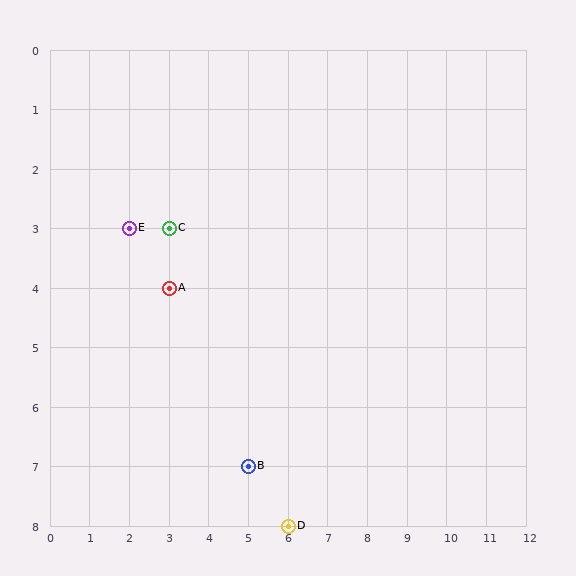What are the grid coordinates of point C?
Point C is at grid coordinates (3, 3).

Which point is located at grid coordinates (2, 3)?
Point E is at (2, 3).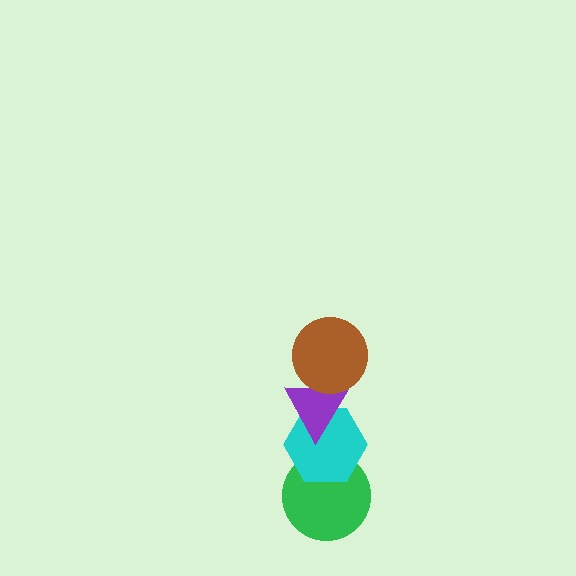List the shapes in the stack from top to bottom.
From top to bottom: the brown circle, the purple triangle, the cyan hexagon, the green circle.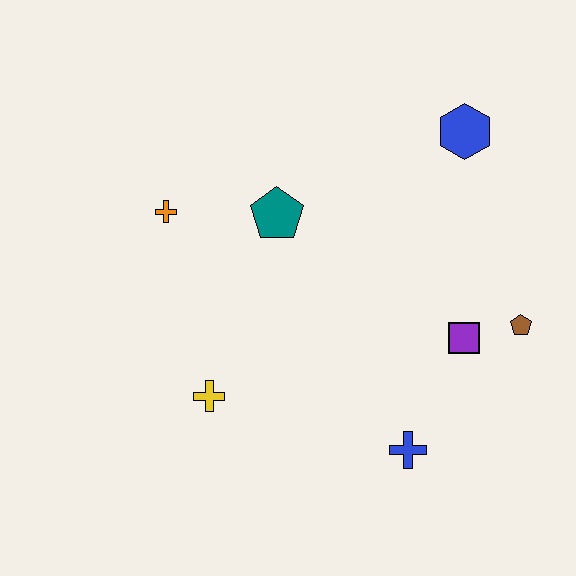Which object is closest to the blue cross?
The purple square is closest to the blue cross.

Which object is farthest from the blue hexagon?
The yellow cross is farthest from the blue hexagon.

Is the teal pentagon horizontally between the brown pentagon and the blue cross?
No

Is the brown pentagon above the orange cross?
No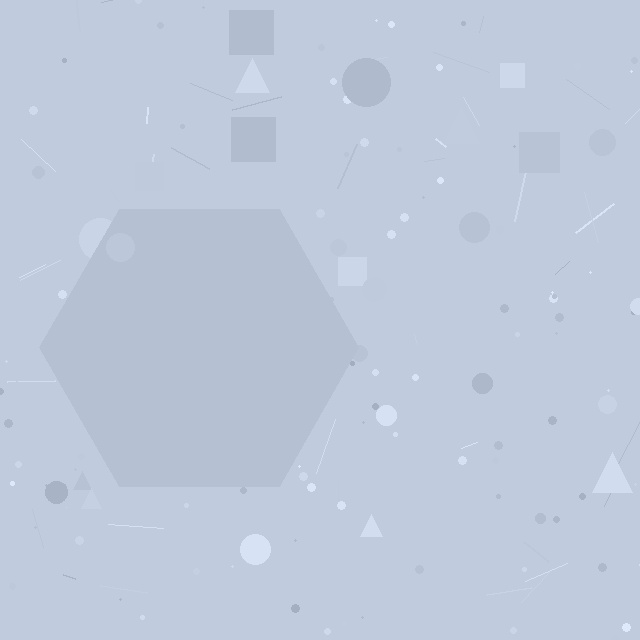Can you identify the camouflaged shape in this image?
The camouflaged shape is a hexagon.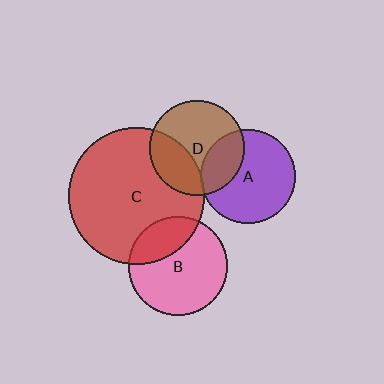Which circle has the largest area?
Circle C (red).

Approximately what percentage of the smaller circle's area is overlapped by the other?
Approximately 25%.